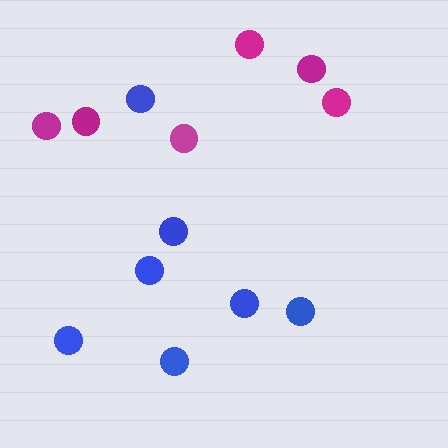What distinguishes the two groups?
There are 2 groups: one group of blue circles (7) and one group of magenta circles (6).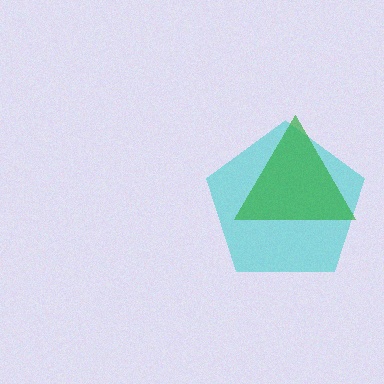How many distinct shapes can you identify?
There are 2 distinct shapes: a cyan pentagon, a green triangle.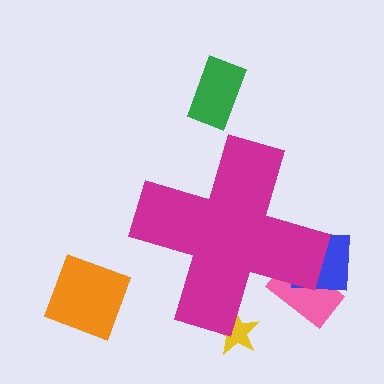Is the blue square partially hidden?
Yes, the blue square is partially hidden behind the magenta cross.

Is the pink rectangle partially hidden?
Yes, the pink rectangle is partially hidden behind the magenta cross.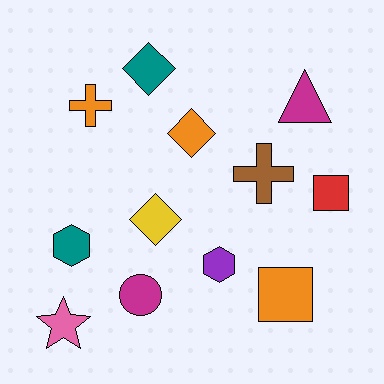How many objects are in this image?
There are 12 objects.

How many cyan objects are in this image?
There are no cyan objects.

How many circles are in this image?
There is 1 circle.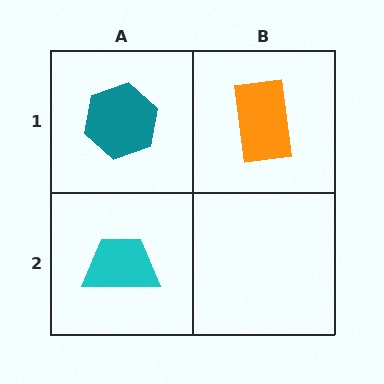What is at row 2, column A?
A cyan trapezoid.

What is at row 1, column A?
A teal hexagon.